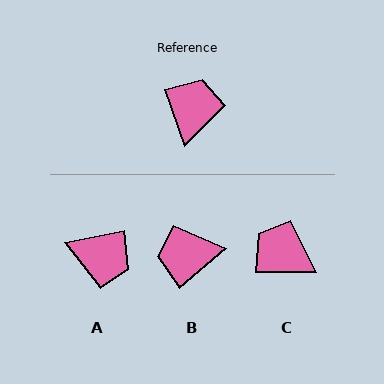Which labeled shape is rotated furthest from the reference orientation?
B, about 111 degrees away.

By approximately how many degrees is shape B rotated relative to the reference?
Approximately 111 degrees counter-clockwise.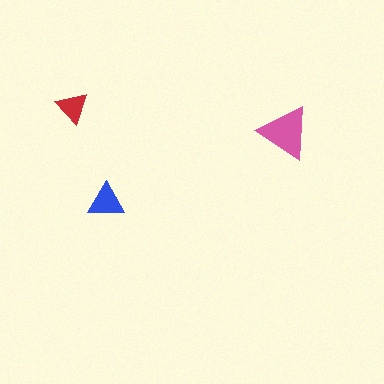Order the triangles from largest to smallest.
the pink one, the blue one, the red one.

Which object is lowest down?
The blue triangle is bottommost.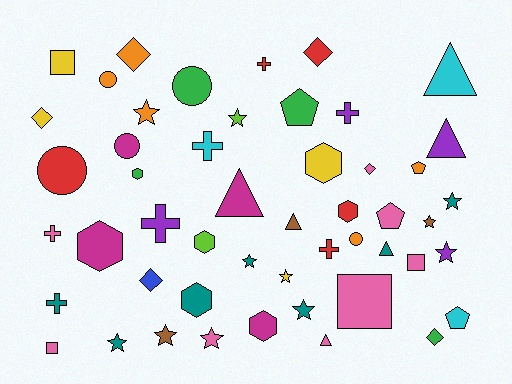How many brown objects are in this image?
There are 3 brown objects.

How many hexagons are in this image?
There are 7 hexagons.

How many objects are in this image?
There are 50 objects.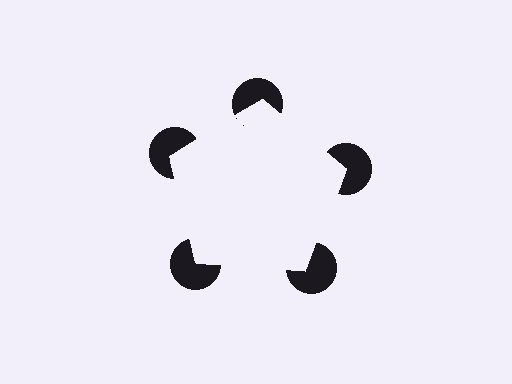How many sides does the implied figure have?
5 sides.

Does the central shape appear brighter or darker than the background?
It typically appears slightly brighter than the background, even though no actual brightness change is drawn.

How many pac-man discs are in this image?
There are 5 — one at each vertex of the illusory pentagon.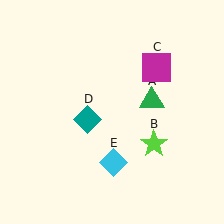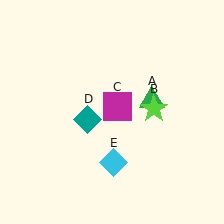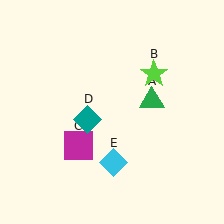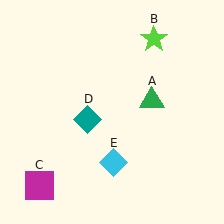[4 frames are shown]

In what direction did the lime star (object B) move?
The lime star (object B) moved up.